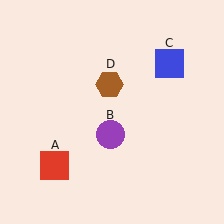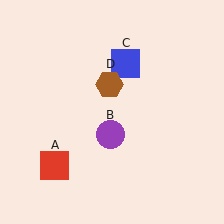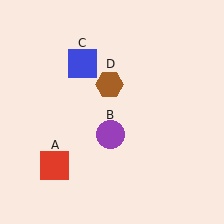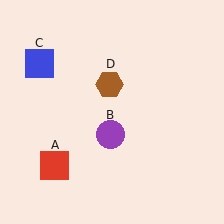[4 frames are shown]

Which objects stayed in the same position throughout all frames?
Red square (object A) and purple circle (object B) and brown hexagon (object D) remained stationary.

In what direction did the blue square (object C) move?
The blue square (object C) moved left.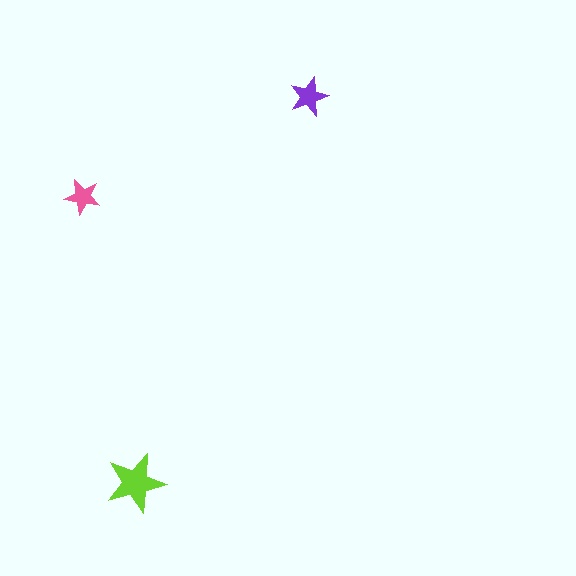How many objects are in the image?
There are 3 objects in the image.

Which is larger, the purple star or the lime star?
The lime one.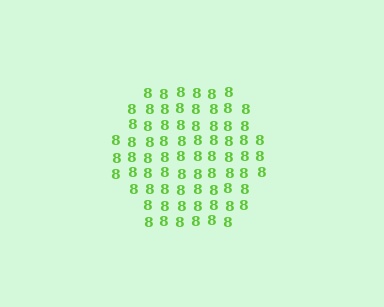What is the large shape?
The large shape is a hexagon.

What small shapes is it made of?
It is made of small digit 8's.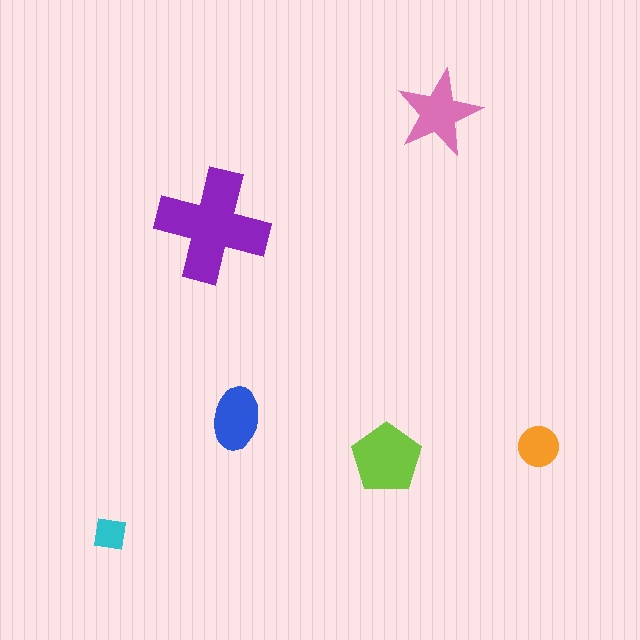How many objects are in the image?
There are 6 objects in the image.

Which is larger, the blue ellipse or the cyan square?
The blue ellipse.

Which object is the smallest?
The cyan square.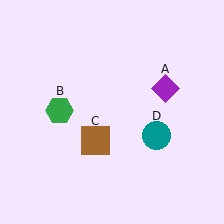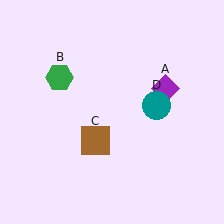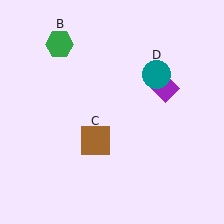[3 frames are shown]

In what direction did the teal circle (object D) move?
The teal circle (object D) moved up.